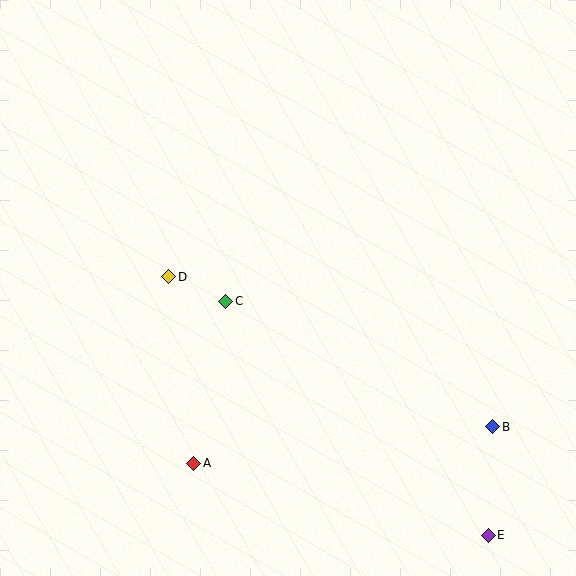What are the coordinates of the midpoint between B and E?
The midpoint between B and E is at (491, 481).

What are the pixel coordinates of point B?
Point B is at (493, 427).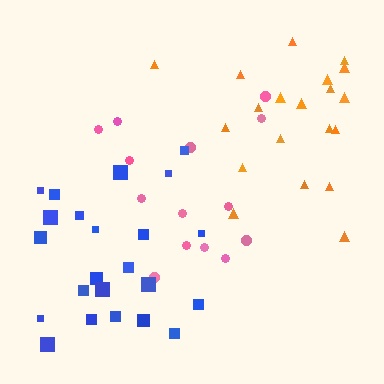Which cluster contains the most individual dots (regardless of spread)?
Blue (23).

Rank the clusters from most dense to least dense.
blue, orange, pink.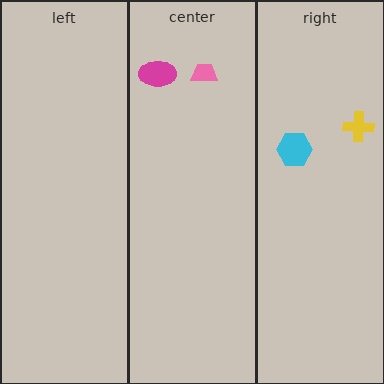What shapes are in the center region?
The pink trapezoid, the magenta ellipse.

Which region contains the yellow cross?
The right region.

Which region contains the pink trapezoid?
The center region.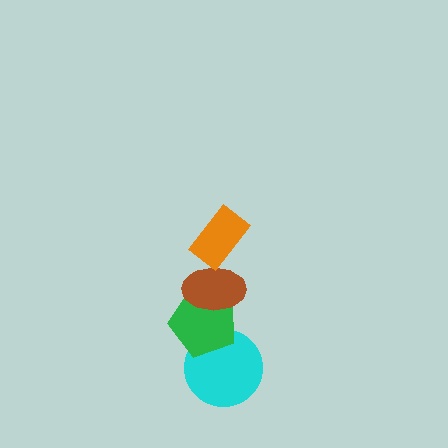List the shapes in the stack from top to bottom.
From top to bottom: the orange rectangle, the brown ellipse, the green pentagon, the cyan circle.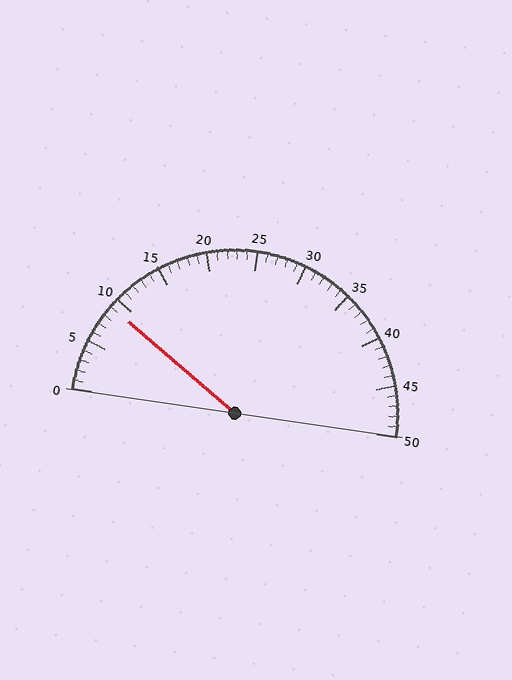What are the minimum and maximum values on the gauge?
The gauge ranges from 0 to 50.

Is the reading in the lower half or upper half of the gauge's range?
The reading is in the lower half of the range (0 to 50).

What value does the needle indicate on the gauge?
The needle indicates approximately 9.